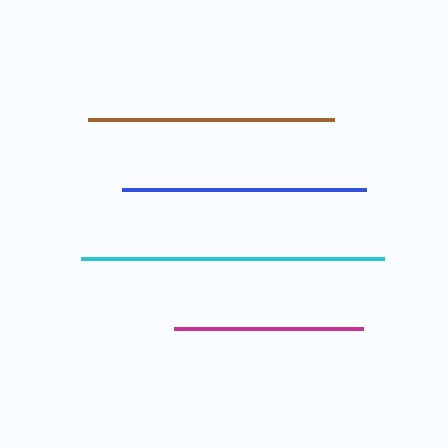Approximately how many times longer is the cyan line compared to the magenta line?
The cyan line is approximately 1.6 times the length of the magenta line.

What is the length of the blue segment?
The blue segment is approximately 245 pixels long.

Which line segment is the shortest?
The magenta line is the shortest at approximately 189 pixels.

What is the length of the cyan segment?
The cyan segment is approximately 303 pixels long.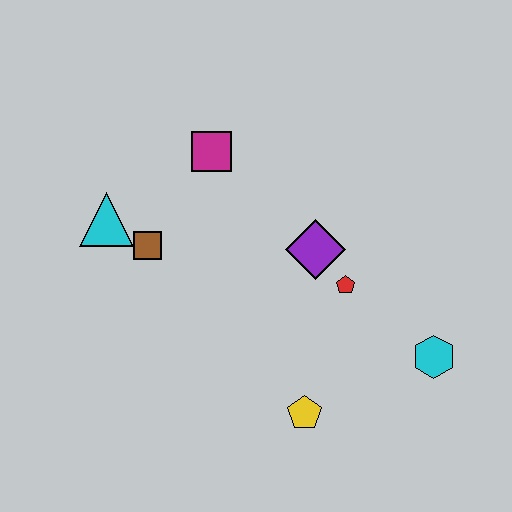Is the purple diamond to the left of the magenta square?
No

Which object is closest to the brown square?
The cyan triangle is closest to the brown square.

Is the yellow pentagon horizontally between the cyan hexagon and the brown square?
Yes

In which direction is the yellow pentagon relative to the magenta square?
The yellow pentagon is below the magenta square.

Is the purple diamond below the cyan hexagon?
No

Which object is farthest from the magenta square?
The cyan hexagon is farthest from the magenta square.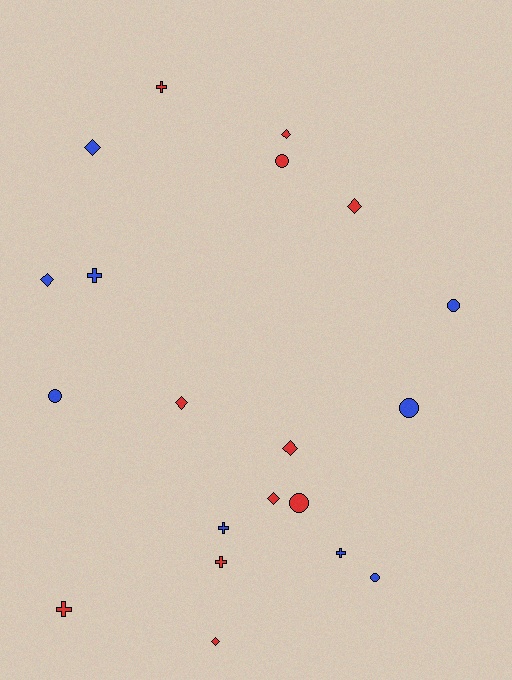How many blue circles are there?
There are 4 blue circles.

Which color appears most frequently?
Red, with 11 objects.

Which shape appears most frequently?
Diamond, with 8 objects.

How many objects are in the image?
There are 20 objects.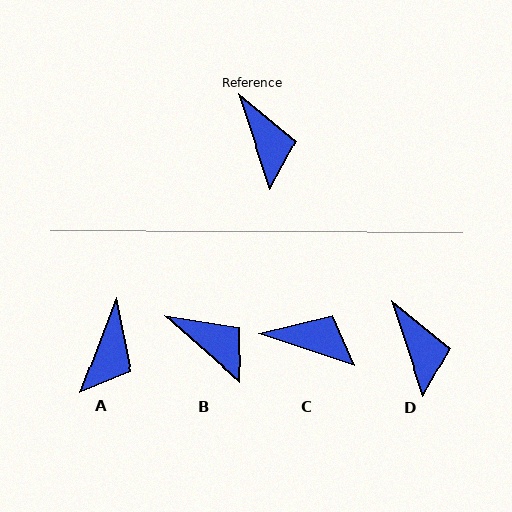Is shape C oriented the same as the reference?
No, it is off by about 53 degrees.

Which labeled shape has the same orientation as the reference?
D.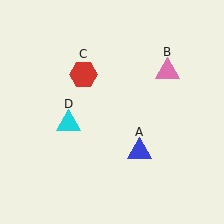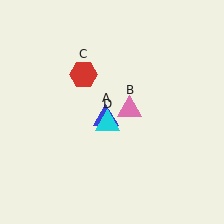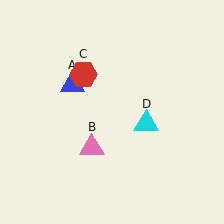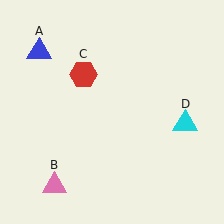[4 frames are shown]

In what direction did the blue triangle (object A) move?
The blue triangle (object A) moved up and to the left.